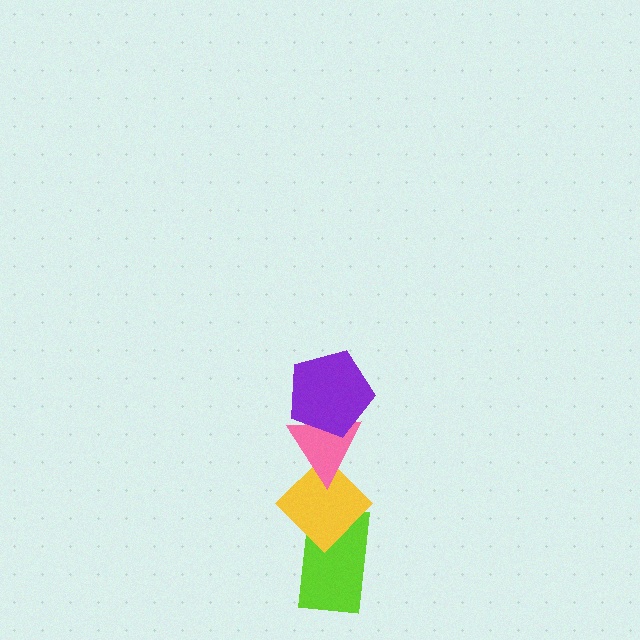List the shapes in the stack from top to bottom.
From top to bottom: the purple pentagon, the pink triangle, the yellow diamond, the lime rectangle.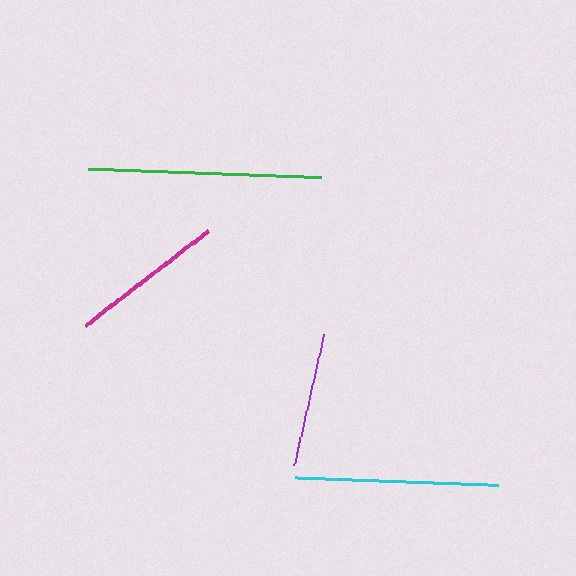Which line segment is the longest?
The green line is the longest at approximately 233 pixels.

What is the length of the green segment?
The green segment is approximately 233 pixels long.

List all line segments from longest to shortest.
From longest to shortest: green, cyan, magenta, purple.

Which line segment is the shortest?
The purple line is the shortest at approximately 134 pixels.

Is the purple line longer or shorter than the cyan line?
The cyan line is longer than the purple line.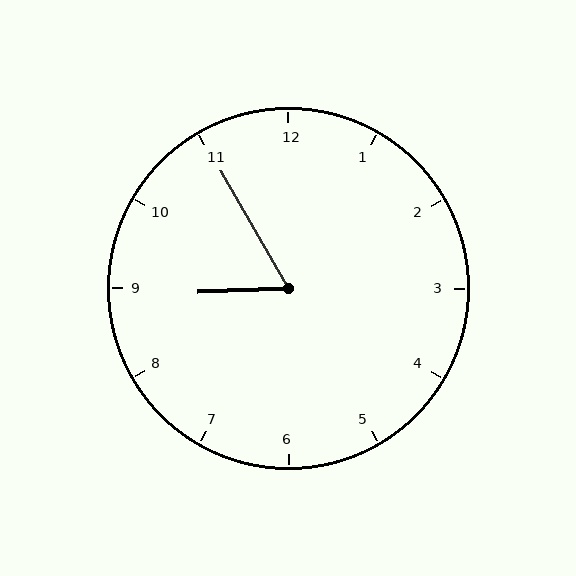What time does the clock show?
8:55.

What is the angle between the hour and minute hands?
Approximately 62 degrees.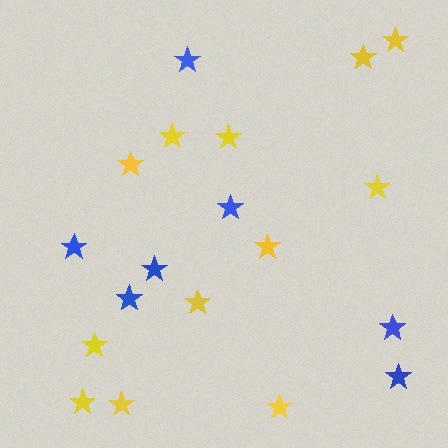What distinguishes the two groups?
There are 2 groups: one group of blue stars (7) and one group of yellow stars (12).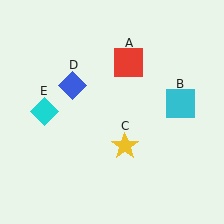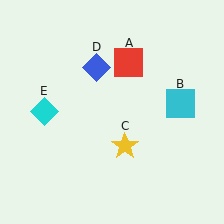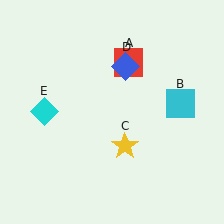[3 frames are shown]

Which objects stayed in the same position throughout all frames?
Red square (object A) and cyan square (object B) and yellow star (object C) and cyan diamond (object E) remained stationary.